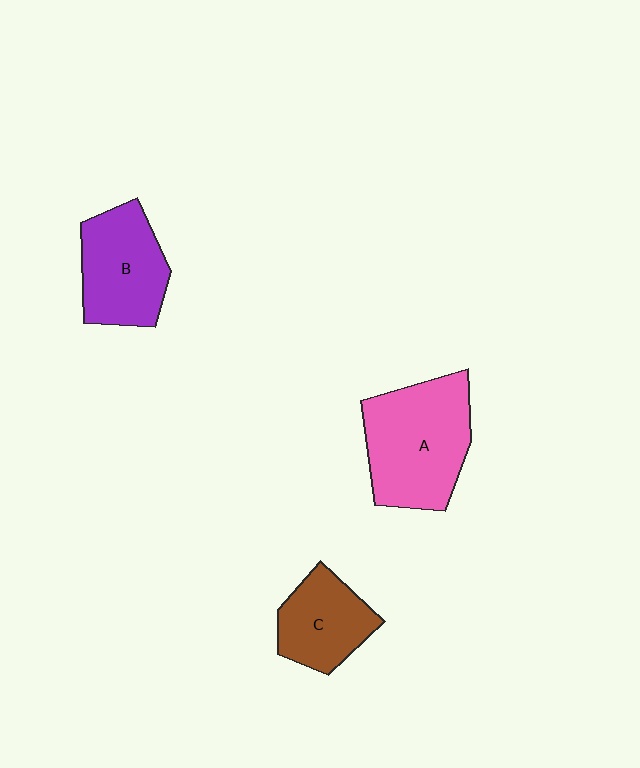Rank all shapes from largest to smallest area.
From largest to smallest: A (pink), B (purple), C (brown).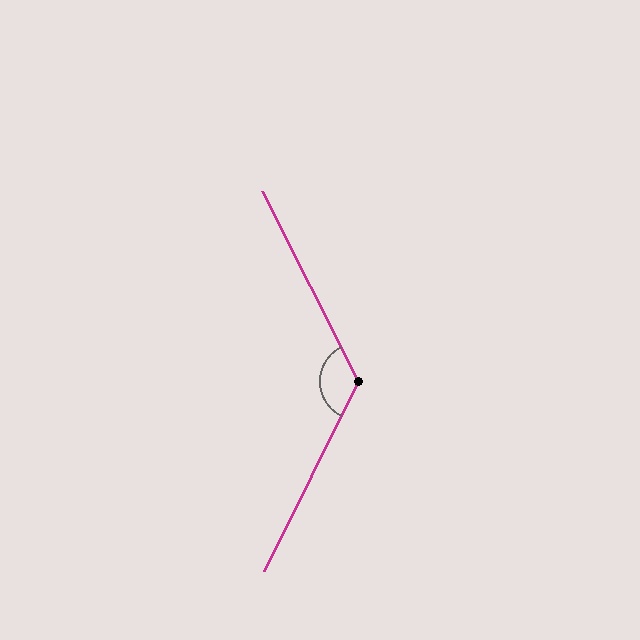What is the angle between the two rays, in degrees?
Approximately 127 degrees.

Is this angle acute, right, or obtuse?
It is obtuse.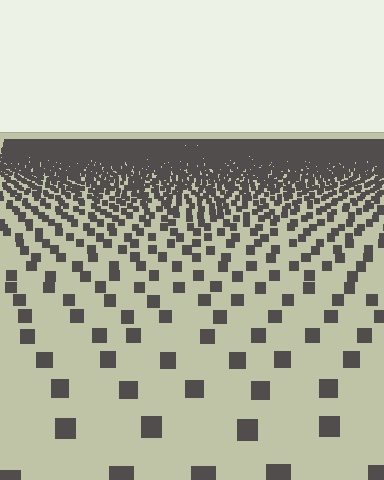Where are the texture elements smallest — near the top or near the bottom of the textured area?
Near the top.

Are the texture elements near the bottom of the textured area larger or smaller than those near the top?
Larger. Near the bottom, elements are closer to the viewer and appear at a bigger on-screen size.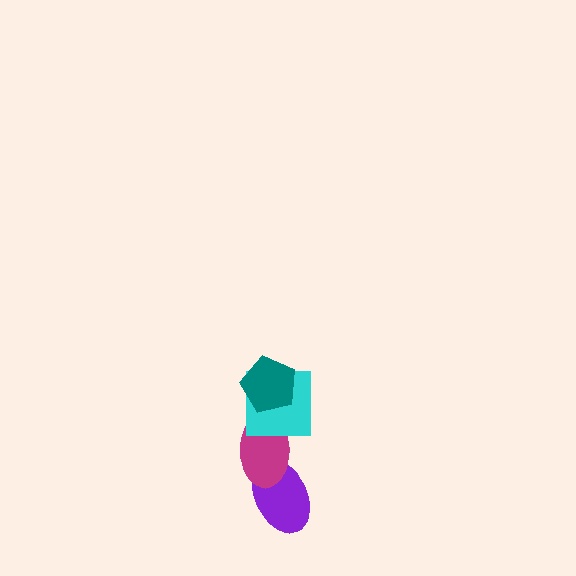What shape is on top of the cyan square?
The teal pentagon is on top of the cyan square.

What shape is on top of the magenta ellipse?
The cyan square is on top of the magenta ellipse.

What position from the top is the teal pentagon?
The teal pentagon is 1st from the top.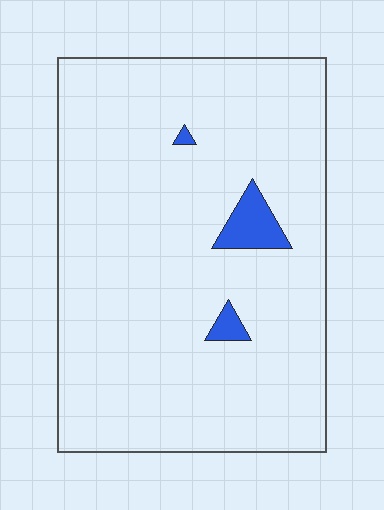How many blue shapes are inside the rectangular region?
3.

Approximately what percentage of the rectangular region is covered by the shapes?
Approximately 5%.